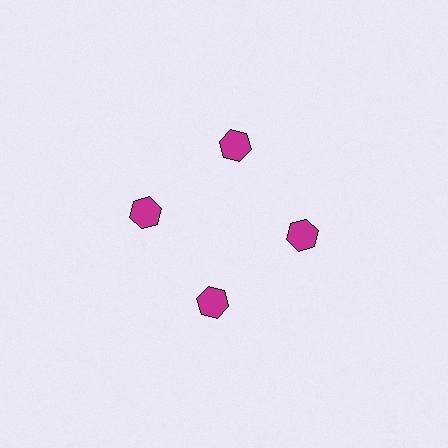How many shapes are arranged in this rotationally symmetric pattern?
There are 4 shapes, arranged in 4 groups of 1.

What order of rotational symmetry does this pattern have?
This pattern has 4-fold rotational symmetry.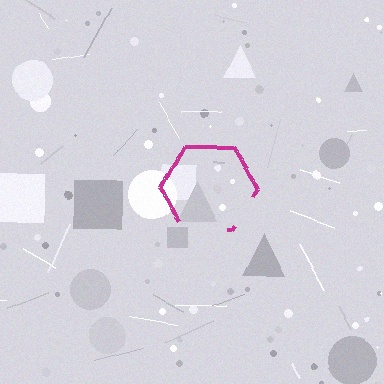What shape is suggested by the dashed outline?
The dashed outline suggests a hexagon.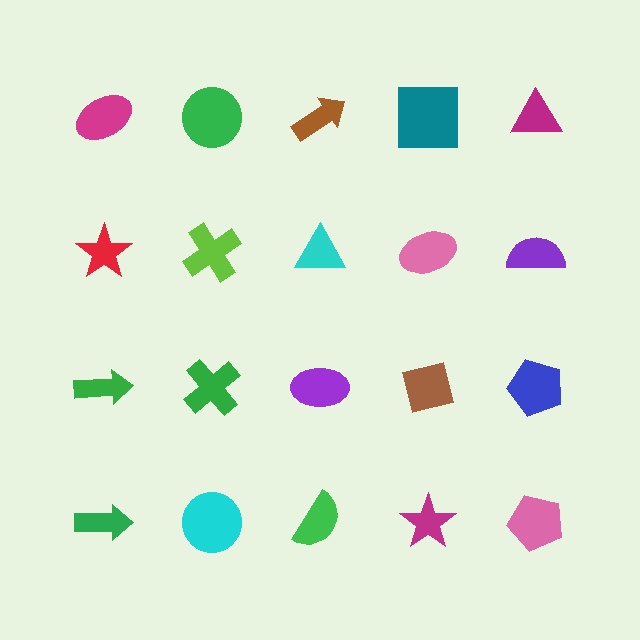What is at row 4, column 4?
A magenta star.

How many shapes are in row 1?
5 shapes.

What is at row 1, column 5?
A magenta triangle.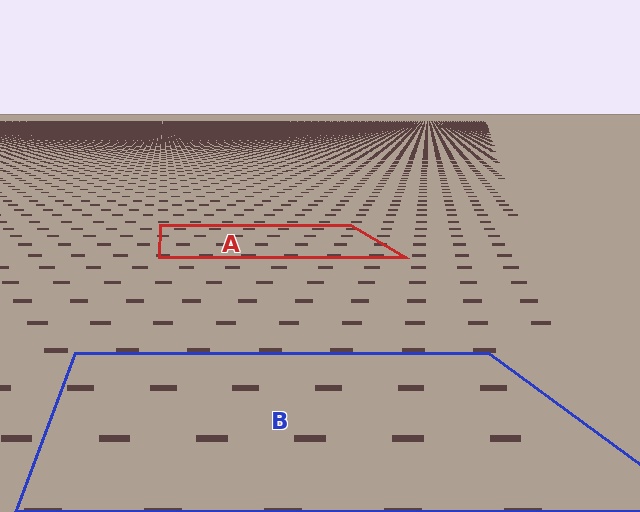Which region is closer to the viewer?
Region B is closer. The texture elements there are larger and more spread out.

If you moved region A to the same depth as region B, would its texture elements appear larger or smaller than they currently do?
They would appear larger. At a closer depth, the same texture elements are projected at a bigger on-screen size.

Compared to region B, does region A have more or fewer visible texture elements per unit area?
Region A has more texture elements per unit area — they are packed more densely because it is farther away.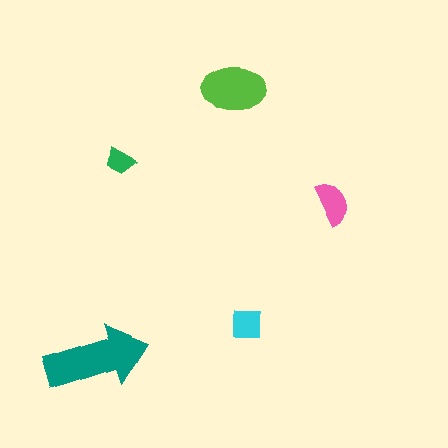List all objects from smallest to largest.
The green trapezoid, the cyan square, the pink semicircle, the lime ellipse, the teal arrow.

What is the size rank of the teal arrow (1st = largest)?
1st.